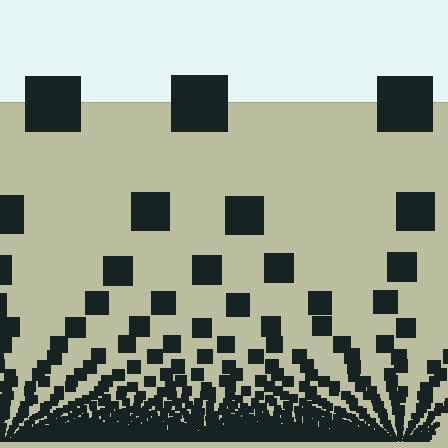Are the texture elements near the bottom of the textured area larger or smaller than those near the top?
Smaller. The gradient is inverted — elements near the bottom are smaller and denser.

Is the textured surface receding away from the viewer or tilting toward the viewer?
The surface appears to tilt toward the viewer. Texture elements get larger and sparser toward the top.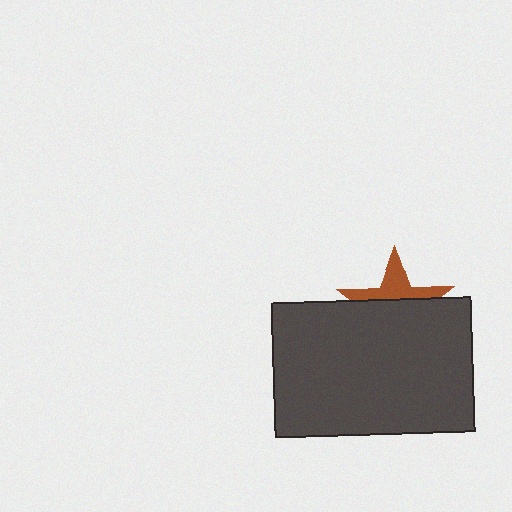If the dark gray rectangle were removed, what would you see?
You would see the complete brown star.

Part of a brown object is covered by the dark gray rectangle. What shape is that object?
It is a star.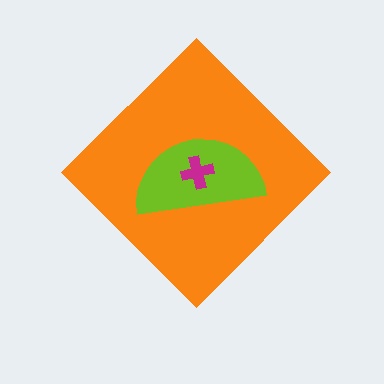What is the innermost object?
The magenta cross.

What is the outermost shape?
The orange diamond.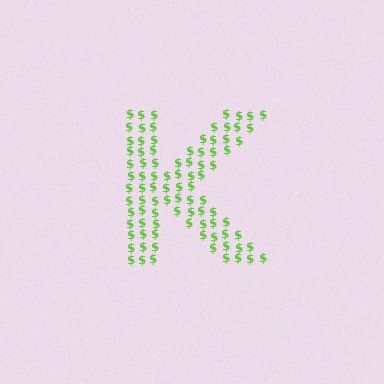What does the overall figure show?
The overall figure shows the letter K.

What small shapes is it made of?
It is made of small dollar signs.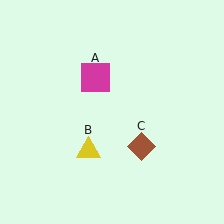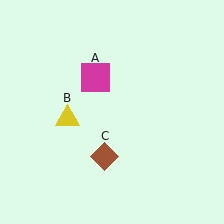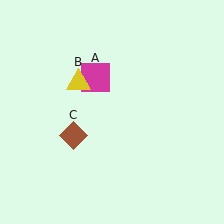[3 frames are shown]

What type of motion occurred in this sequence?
The yellow triangle (object B), brown diamond (object C) rotated clockwise around the center of the scene.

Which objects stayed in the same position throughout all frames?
Magenta square (object A) remained stationary.